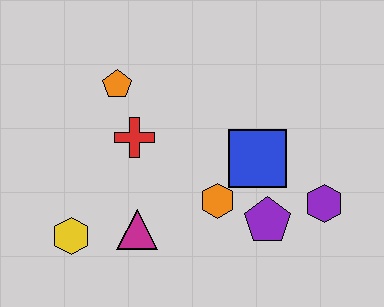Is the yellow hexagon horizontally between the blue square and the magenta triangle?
No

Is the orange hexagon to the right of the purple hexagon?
No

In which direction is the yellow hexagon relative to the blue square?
The yellow hexagon is to the left of the blue square.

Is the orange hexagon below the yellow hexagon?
No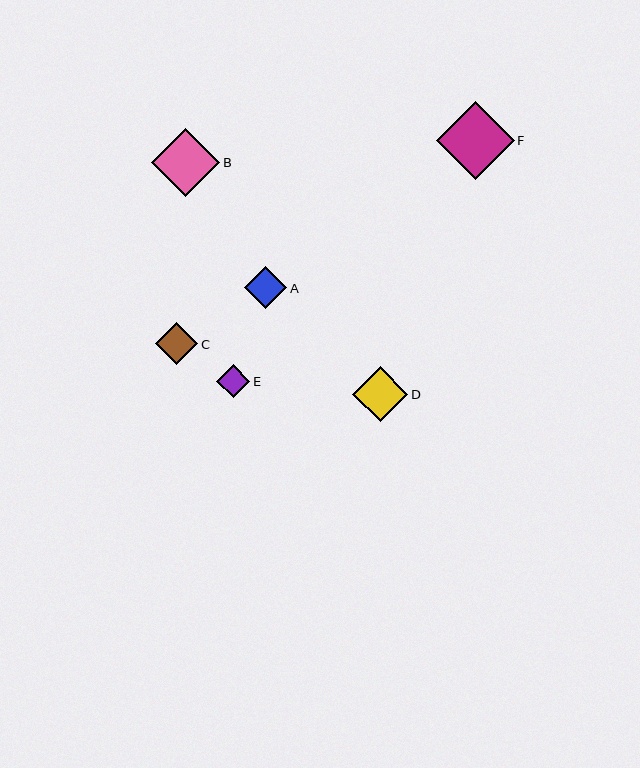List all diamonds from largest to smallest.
From largest to smallest: F, B, D, A, C, E.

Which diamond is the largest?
Diamond F is the largest with a size of approximately 78 pixels.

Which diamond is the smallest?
Diamond E is the smallest with a size of approximately 33 pixels.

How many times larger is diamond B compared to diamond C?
Diamond B is approximately 1.6 times the size of diamond C.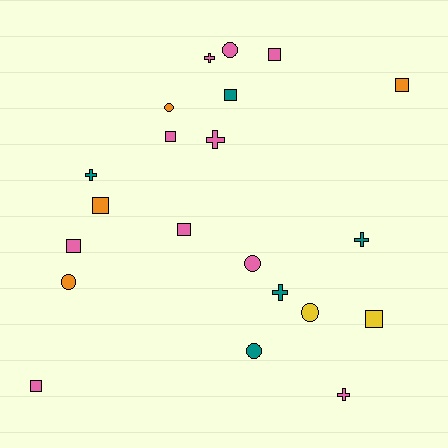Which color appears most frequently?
Pink, with 10 objects.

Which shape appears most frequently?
Square, with 9 objects.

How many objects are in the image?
There are 21 objects.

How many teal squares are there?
There is 1 teal square.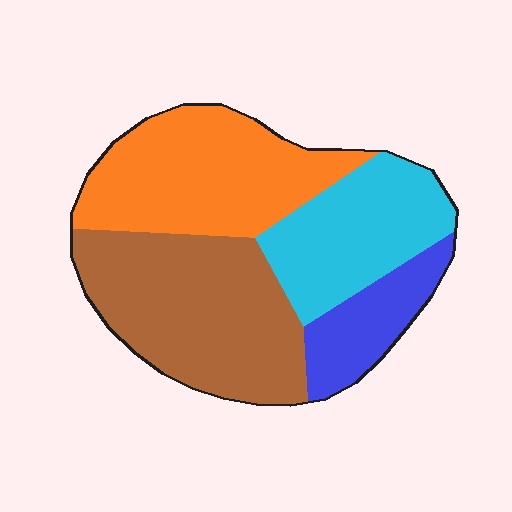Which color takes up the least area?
Blue, at roughly 15%.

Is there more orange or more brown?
Brown.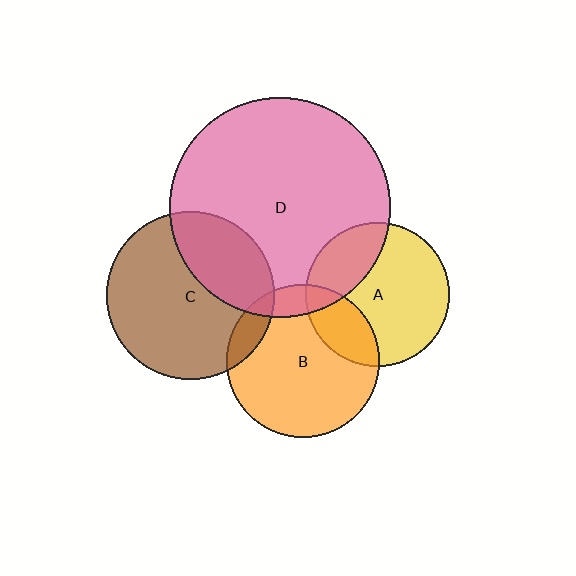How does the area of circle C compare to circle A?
Approximately 1.4 times.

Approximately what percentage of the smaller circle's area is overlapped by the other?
Approximately 25%.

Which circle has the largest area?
Circle D (pink).